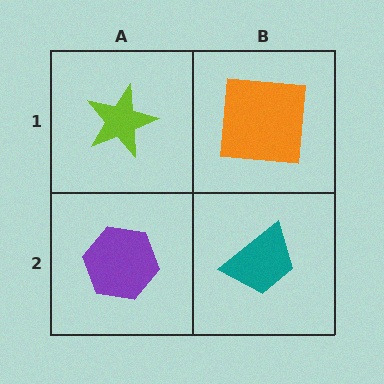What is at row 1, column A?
A lime star.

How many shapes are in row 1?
2 shapes.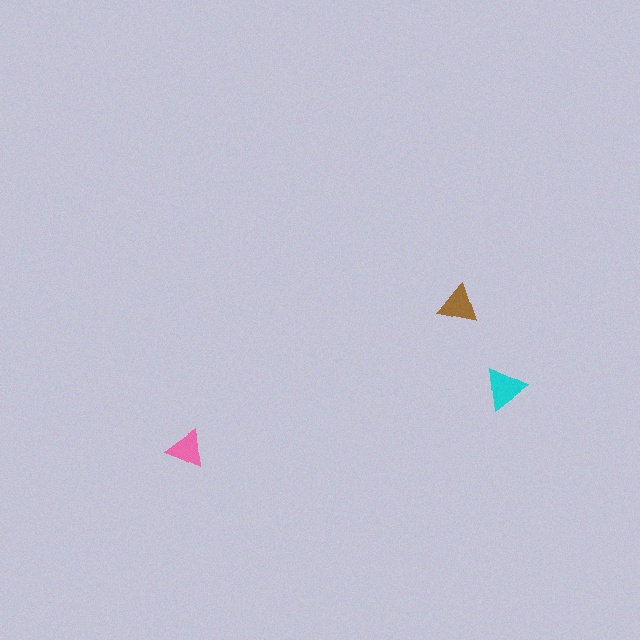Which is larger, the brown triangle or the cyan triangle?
The cyan one.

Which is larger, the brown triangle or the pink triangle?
The brown one.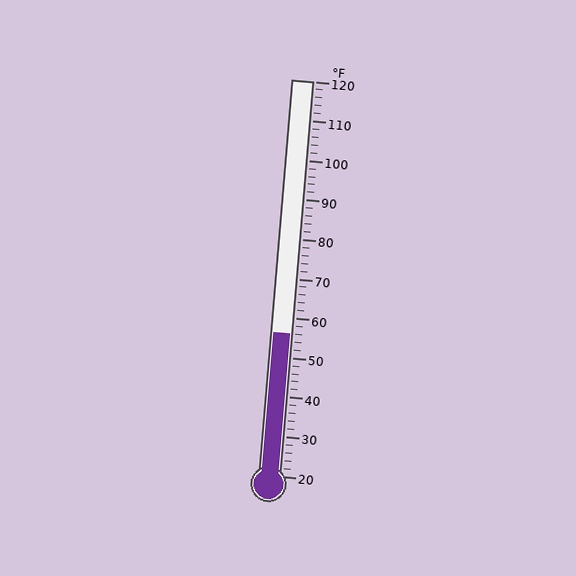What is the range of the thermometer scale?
The thermometer scale ranges from 20°F to 120°F.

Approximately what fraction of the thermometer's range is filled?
The thermometer is filled to approximately 35% of its range.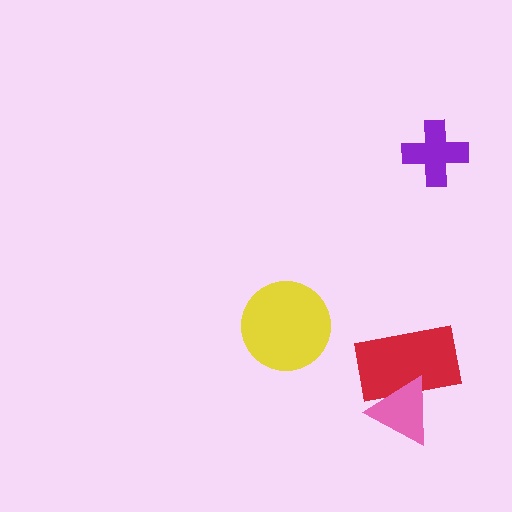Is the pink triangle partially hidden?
No, no other shape covers it.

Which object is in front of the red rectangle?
The pink triangle is in front of the red rectangle.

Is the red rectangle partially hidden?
Yes, it is partially covered by another shape.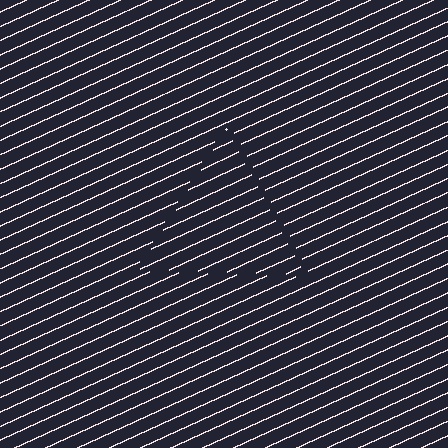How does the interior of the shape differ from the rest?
The interior of the shape contains the same grating, shifted by half a period — the contour is defined by the phase discontinuity where line-ends from the inner and outer gratings abut.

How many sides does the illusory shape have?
3 sides — the line-ends trace a triangle.